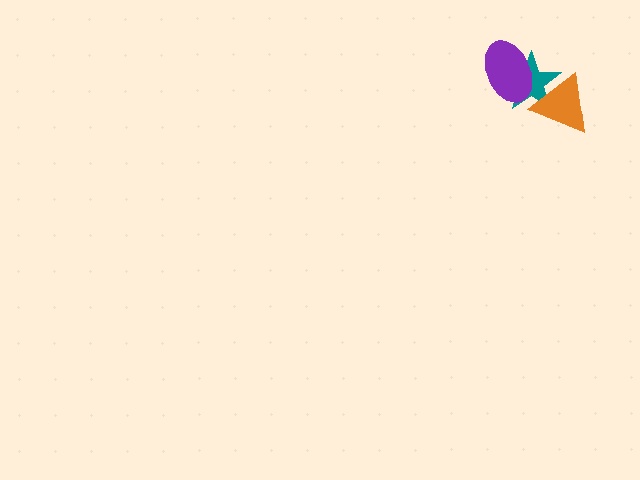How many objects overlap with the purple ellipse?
1 object overlaps with the purple ellipse.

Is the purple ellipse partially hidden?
No, no other shape covers it.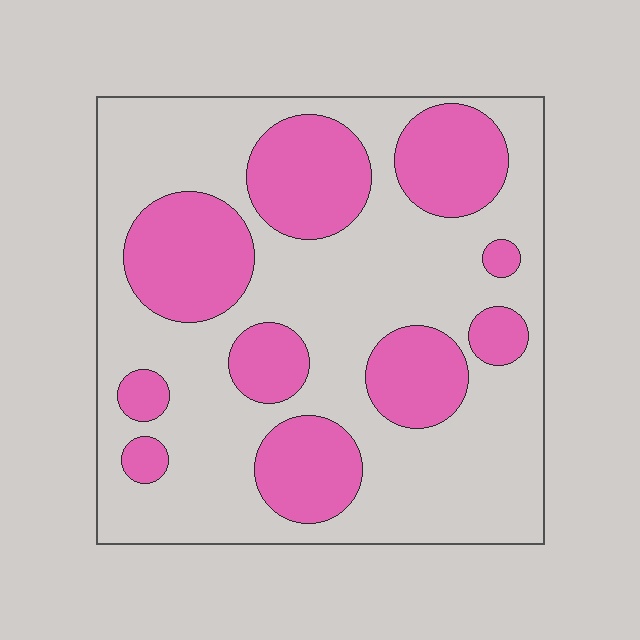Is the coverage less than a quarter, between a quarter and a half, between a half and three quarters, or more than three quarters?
Between a quarter and a half.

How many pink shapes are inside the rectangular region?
10.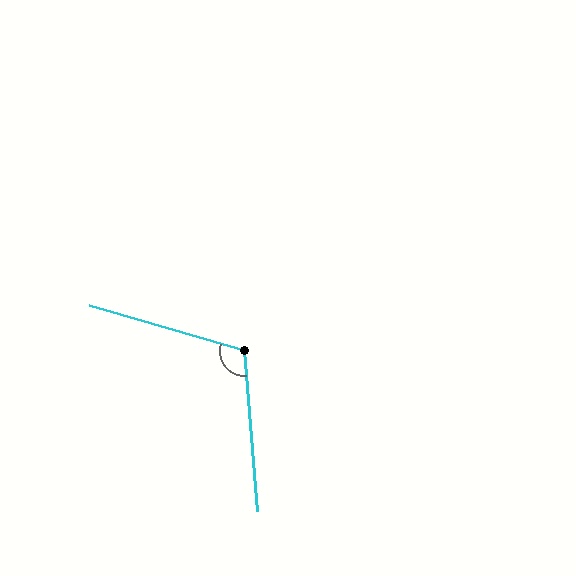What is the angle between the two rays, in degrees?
Approximately 111 degrees.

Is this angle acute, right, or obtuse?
It is obtuse.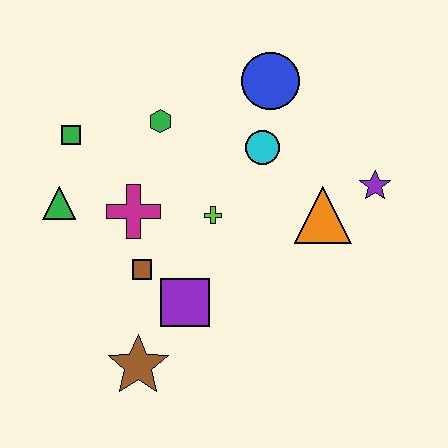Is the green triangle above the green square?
No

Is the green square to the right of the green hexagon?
No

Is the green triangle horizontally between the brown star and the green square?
No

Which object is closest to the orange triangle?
The purple star is closest to the orange triangle.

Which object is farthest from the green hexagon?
The brown star is farthest from the green hexagon.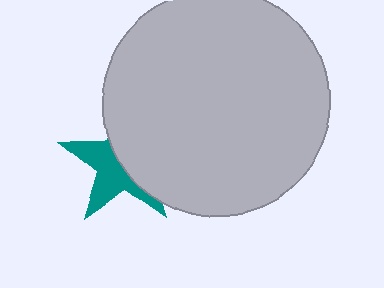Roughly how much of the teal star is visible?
About half of it is visible (roughly 48%).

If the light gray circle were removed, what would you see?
You would see the complete teal star.